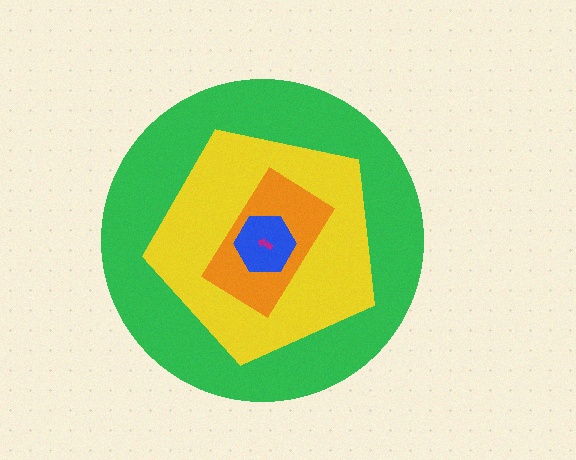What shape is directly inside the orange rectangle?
The blue hexagon.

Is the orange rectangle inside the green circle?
Yes.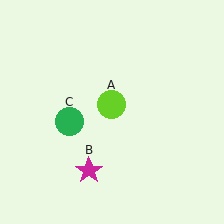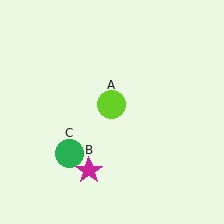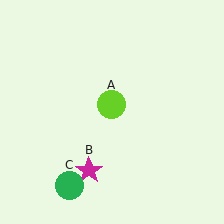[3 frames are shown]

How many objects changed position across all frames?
1 object changed position: green circle (object C).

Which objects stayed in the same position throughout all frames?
Lime circle (object A) and magenta star (object B) remained stationary.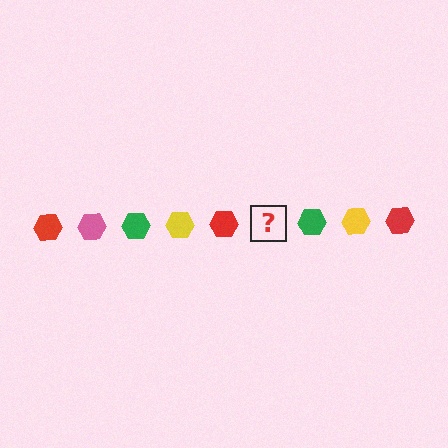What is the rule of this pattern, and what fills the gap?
The rule is that the pattern cycles through red, pink, green, yellow hexagons. The gap should be filled with a pink hexagon.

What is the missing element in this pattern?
The missing element is a pink hexagon.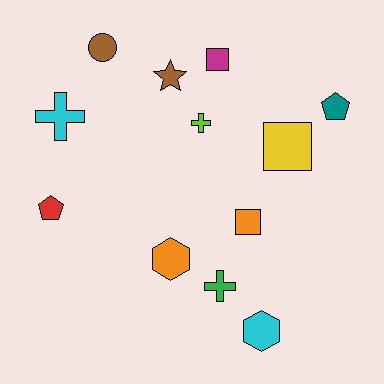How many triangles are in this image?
There are no triangles.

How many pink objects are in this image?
There are no pink objects.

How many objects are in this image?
There are 12 objects.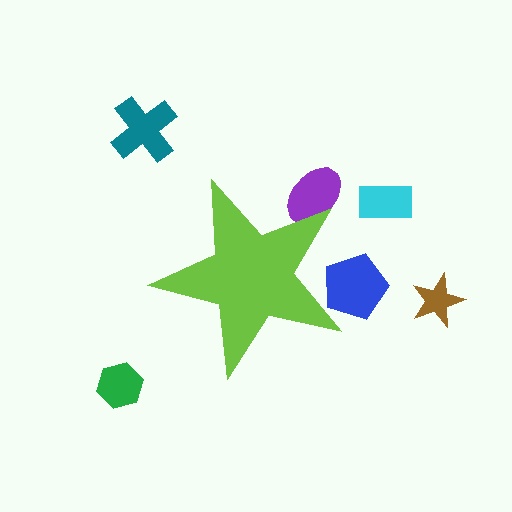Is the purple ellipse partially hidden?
Yes, the purple ellipse is partially hidden behind the lime star.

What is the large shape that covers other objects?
A lime star.